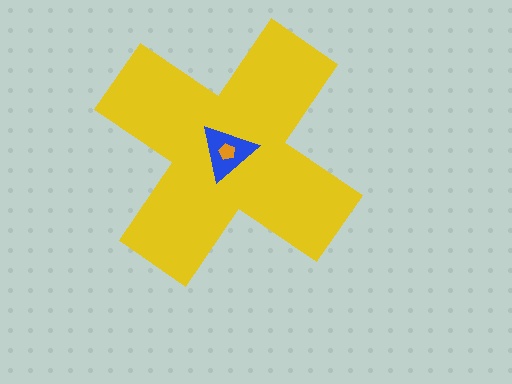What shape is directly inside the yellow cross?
The blue triangle.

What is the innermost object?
The orange pentagon.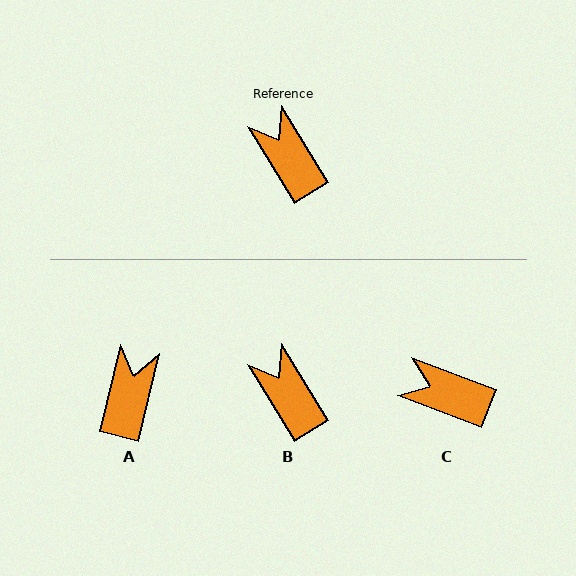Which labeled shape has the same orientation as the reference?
B.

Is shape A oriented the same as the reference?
No, it is off by about 45 degrees.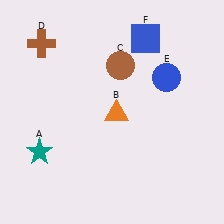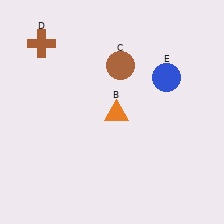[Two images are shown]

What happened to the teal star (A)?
The teal star (A) was removed in Image 2. It was in the bottom-left area of Image 1.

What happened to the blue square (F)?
The blue square (F) was removed in Image 2. It was in the top-right area of Image 1.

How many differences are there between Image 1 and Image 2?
There are 2 differences between the two images.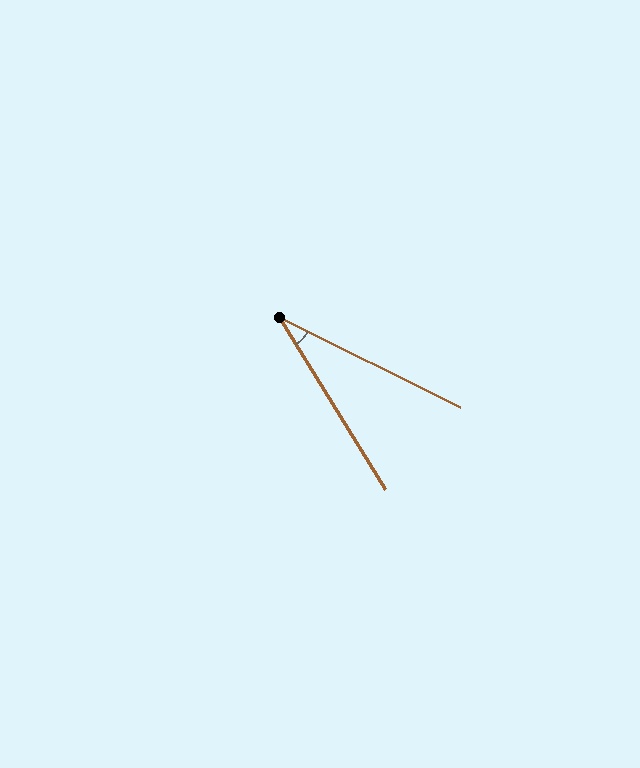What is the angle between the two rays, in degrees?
Approximately 32 degrees.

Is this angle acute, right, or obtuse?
It is acute.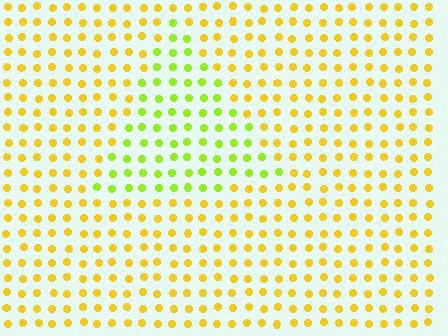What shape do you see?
I see a triangle.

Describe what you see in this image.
The image is filled with small yellow elements in a uniform arrangement. A triangle-shaped region is visible where the elements are tinted to a slightly different hue, forming a subtle color boundary.